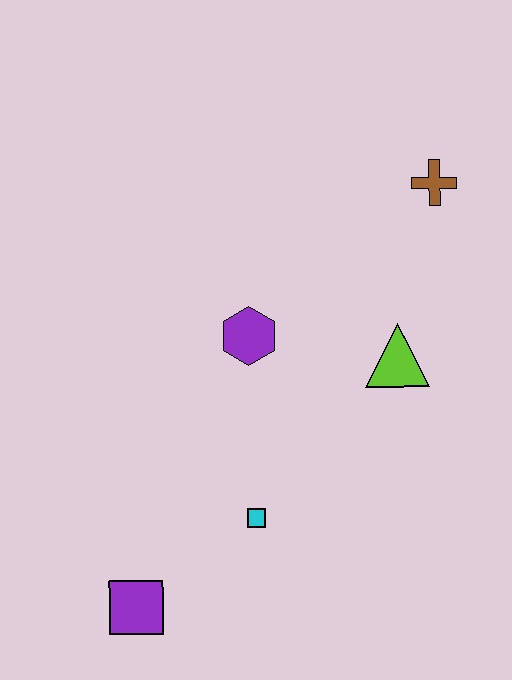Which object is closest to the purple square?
The cyan square is closest to the purple square.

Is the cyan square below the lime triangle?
Yes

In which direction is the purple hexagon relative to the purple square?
The purple hexagon is above the purple square.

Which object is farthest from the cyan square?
The brown cross is farthest from the cyan square.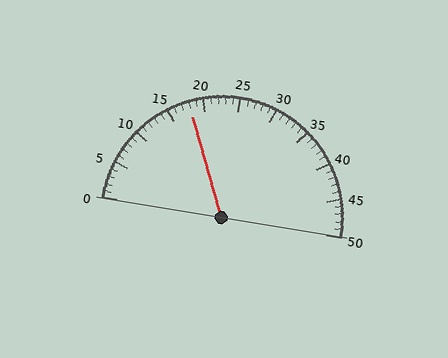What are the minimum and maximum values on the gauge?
The gauge ranges from 0 to 50.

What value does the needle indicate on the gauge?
The needle indicates approximately 18.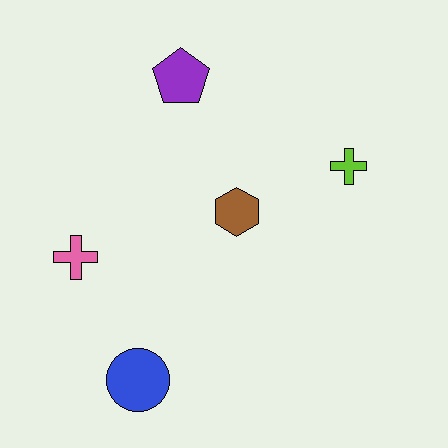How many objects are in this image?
There are 5 objects.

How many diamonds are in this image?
There are no diamonds.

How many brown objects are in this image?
There is 1 brown object.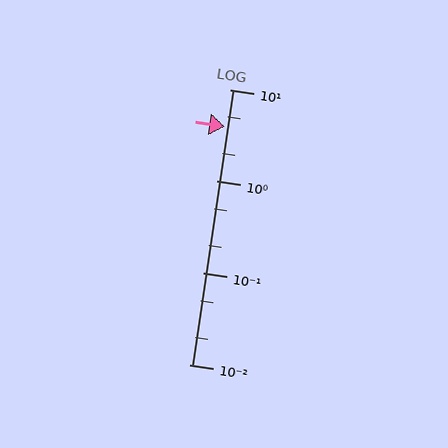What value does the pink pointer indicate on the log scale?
The pointer indicates approximately 3.9.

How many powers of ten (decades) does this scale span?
The scale spans 3 decades, from 0.01 to 10.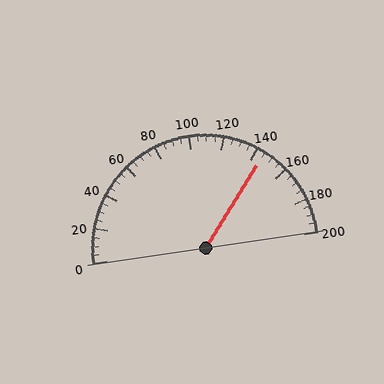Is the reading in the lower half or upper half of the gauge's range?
The reading is in the upper half of the range (0 to 200).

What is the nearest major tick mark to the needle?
The nearest major tick mark is 140.